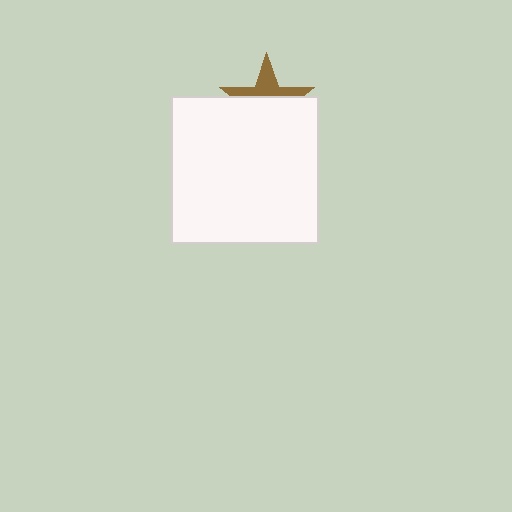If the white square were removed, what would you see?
You would see the complete brown star.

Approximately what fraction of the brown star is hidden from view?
Roughly 63% of the brown star is hidden behind the white square.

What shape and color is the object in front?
The object in front is a white square.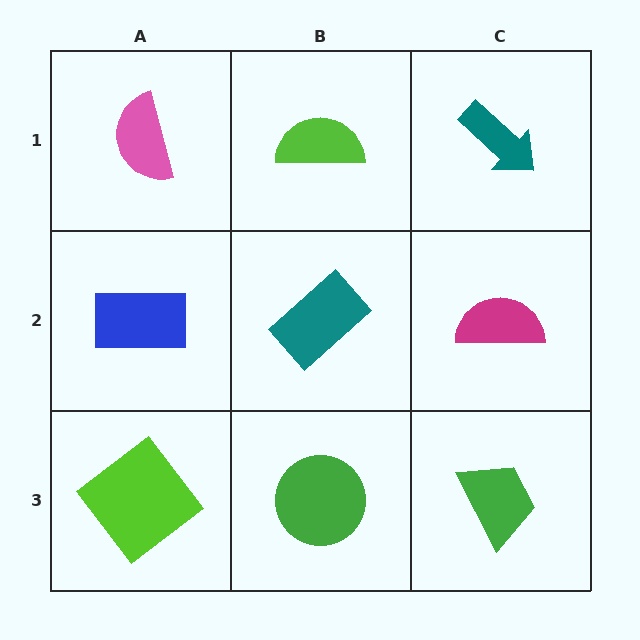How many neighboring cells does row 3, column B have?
3.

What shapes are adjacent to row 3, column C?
A magenta semicircle (row 2, column C), a green circle (row 3, column B).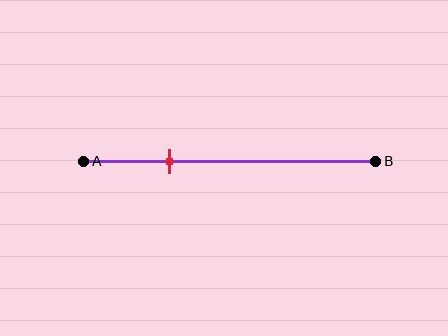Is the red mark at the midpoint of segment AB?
No, the mark is at about 30% from A, not at the 50% midpoint.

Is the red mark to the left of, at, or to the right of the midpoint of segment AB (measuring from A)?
The red mark is to the left of the midpoint of segment AB.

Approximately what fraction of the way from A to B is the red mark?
The red mark is approximately 30% of the way from A to B.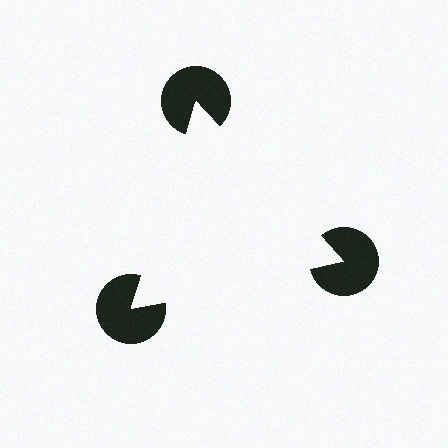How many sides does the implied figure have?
3 sides.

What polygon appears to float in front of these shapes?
An illusory triangle — its edges are inferred from the aligned wedge cuts in the pac-man discs, not physically drawn.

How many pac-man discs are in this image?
There are 3 — one at each vertex of the illusory triangle.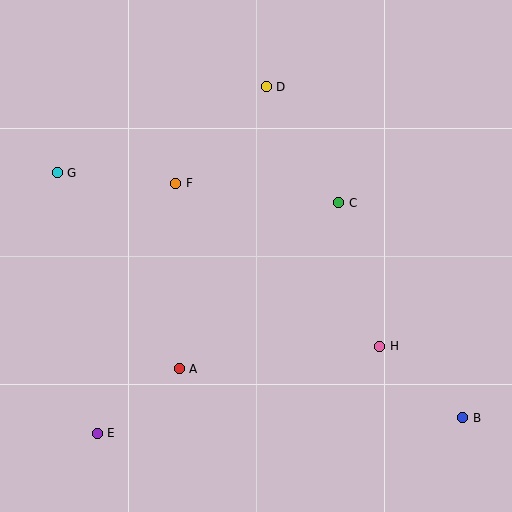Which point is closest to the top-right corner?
Point D is closest to the top-right corner.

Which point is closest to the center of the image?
Point C at (339, 203) is closest to the center.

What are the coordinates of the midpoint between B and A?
The midpoint between B and A is at (321, 393).